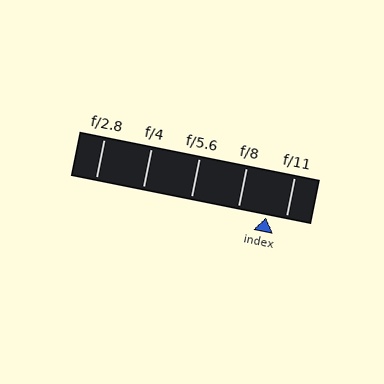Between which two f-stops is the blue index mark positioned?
The index mark is between f/8 and f/11.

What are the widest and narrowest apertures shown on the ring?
The widest aperture shown is f/2.8 and the narrowest is f/11.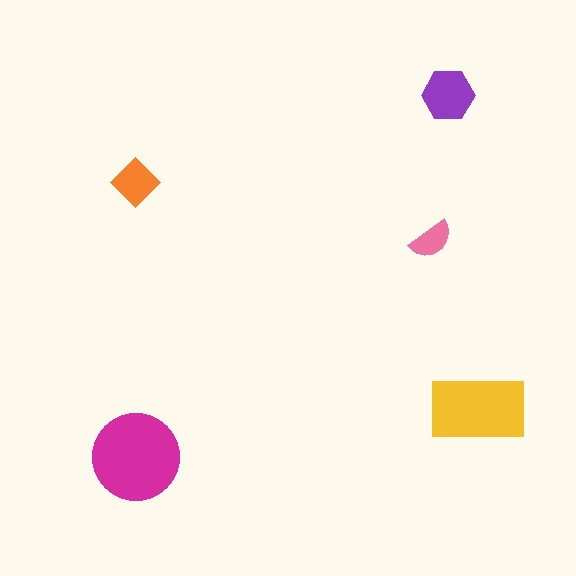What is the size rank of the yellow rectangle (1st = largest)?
2nd.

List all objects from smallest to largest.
The pink semicircle, the orange diamond, the purple hexagon, the yellow rectangle, the magenta circle.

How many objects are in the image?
There are 5 objects in the image.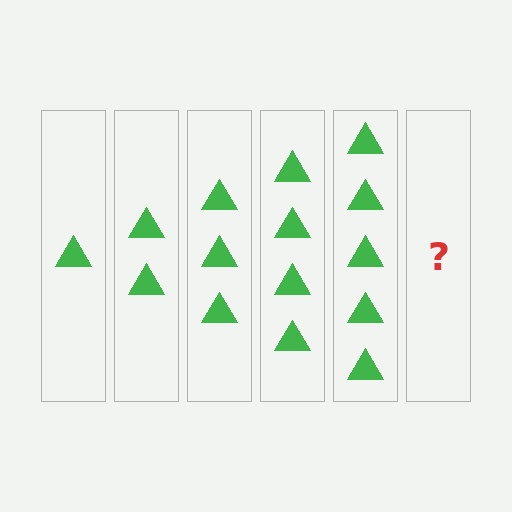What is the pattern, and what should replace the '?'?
The pattern is that each step adds one more triangle. The '?' should be 6 triangles.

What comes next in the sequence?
The next element should be 6 triangles.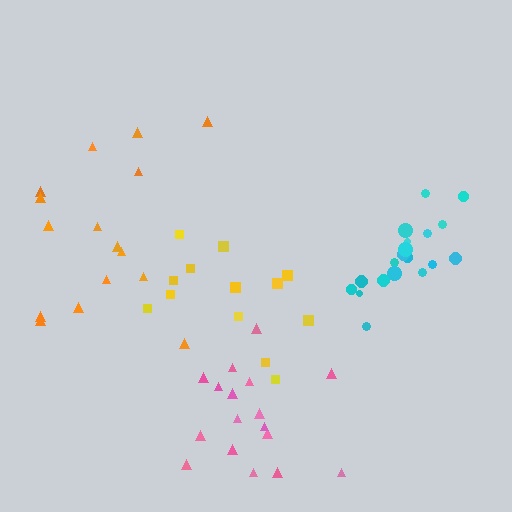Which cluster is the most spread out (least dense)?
Yellow.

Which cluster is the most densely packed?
Cyan.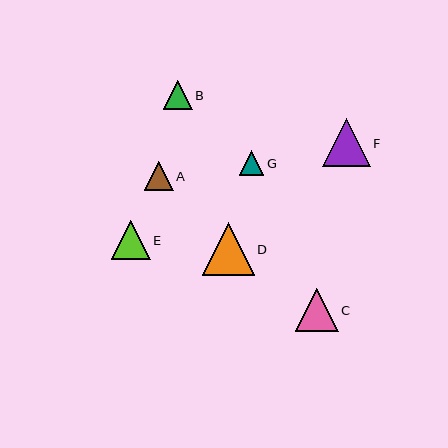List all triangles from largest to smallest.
From largest to smallest: D, F, C, E, B, A, G.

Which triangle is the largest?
Triangle D is the largest with a size of approximately 52 pixels.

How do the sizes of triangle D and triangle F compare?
Triangle D and triangle F are approximately the same size.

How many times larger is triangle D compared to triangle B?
Triangle D is approximately 1.8 times the size of triangle B.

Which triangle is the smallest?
Triangle G is the smallest with a size of approximately 25 pixels.